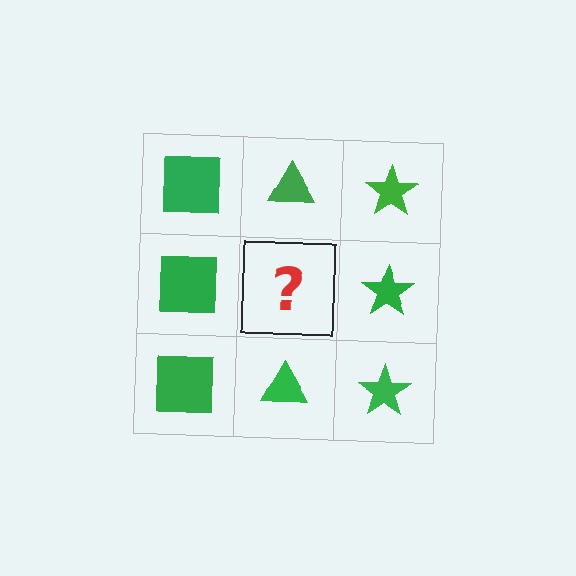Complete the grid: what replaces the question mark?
The question mark should be replaced with a green triangle.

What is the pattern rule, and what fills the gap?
The rule is that each column has a consistent shape. The gap should be filled with a green triangle.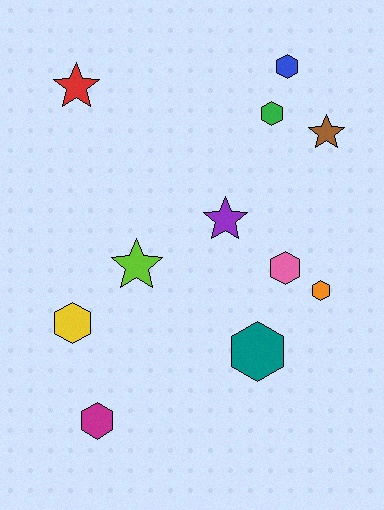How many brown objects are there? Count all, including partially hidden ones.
There is 1 brown object.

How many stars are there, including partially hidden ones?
There are 4 stars.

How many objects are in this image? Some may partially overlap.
There are 11 objects.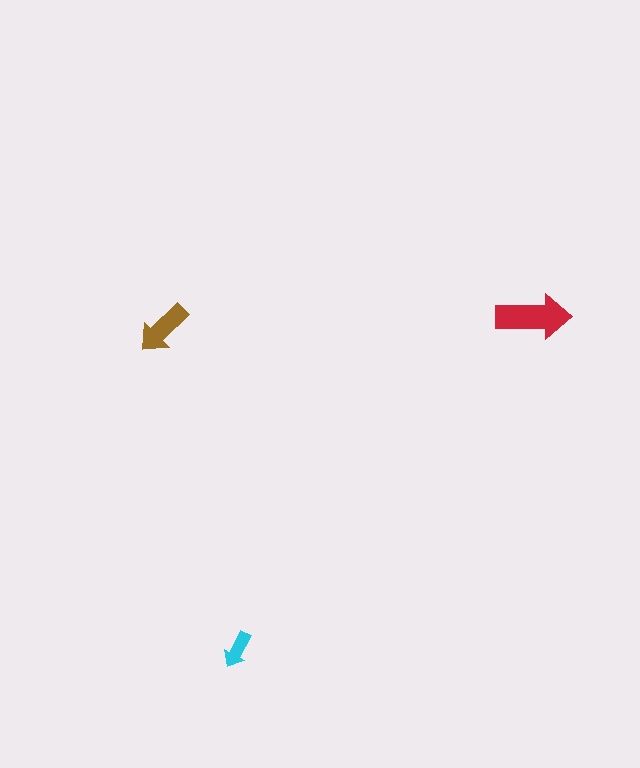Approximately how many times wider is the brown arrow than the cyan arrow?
About 1.5 times wider.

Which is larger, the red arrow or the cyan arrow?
The red one.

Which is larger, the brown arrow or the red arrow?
The red one.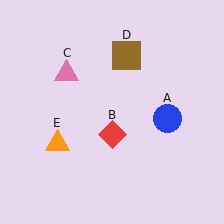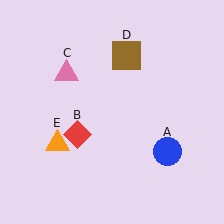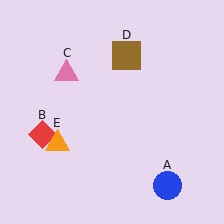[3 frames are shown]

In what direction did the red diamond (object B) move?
The red diamond (object B) moved left.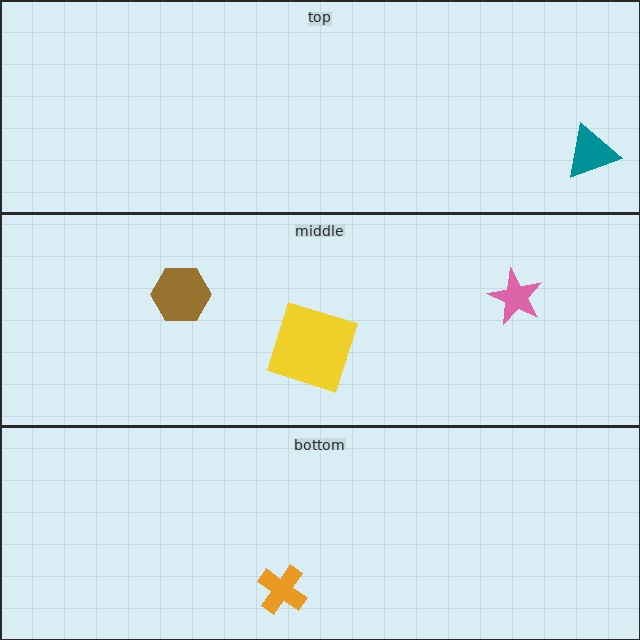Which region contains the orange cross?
The bottom region.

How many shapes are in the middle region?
3.